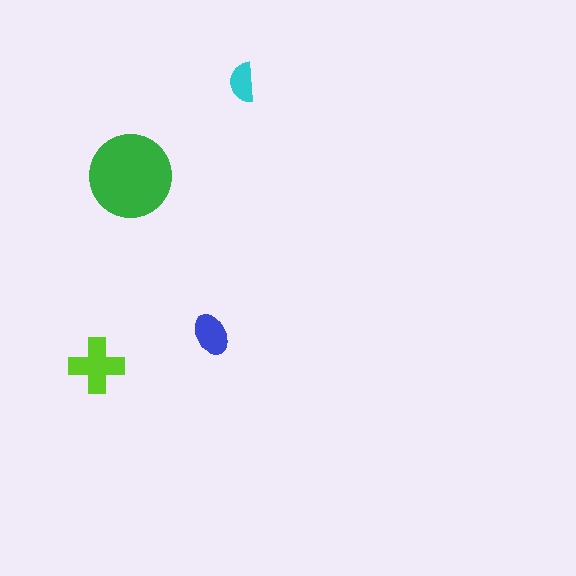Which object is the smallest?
The cyan semicircle.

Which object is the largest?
The green circle.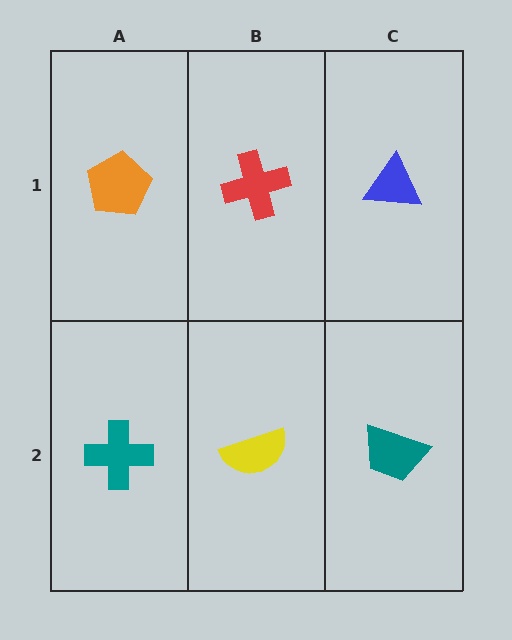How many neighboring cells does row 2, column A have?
2.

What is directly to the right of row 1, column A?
A red cross.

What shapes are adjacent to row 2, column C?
A blue triangle (row 1, column C), a yellow semicircle (row 2, column B).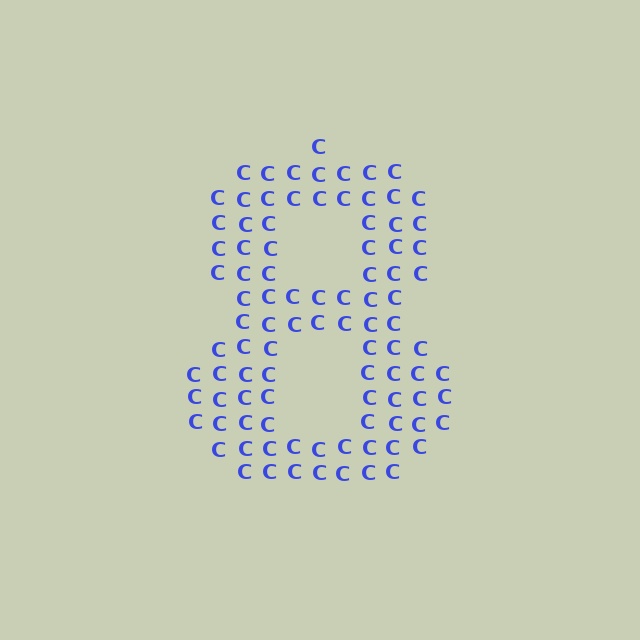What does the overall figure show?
The overall figure shows the digit 8.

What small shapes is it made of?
It is made of small letter C's.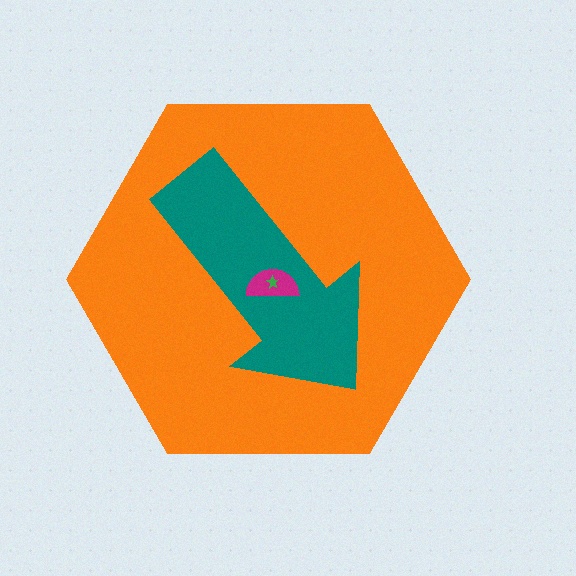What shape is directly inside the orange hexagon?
The teal arrow.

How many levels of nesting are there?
4.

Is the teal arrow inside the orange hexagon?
Yes.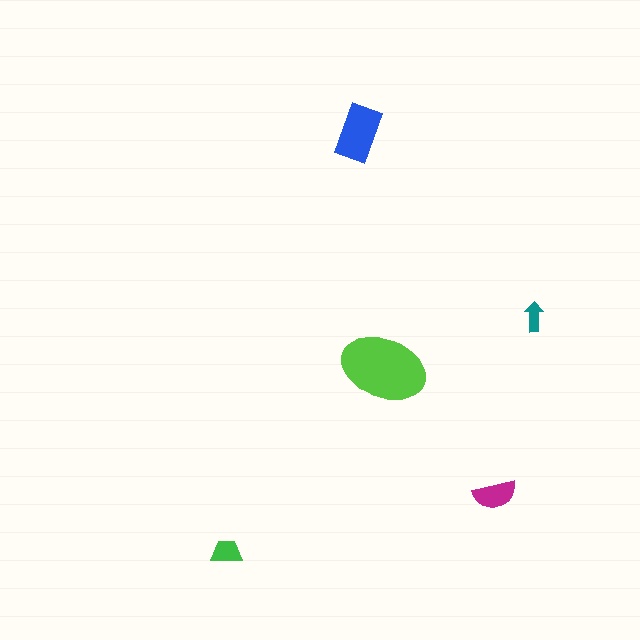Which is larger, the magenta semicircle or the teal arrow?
The magenta semicircle.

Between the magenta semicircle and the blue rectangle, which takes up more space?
The blue rectangle.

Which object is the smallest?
The teal arrow.